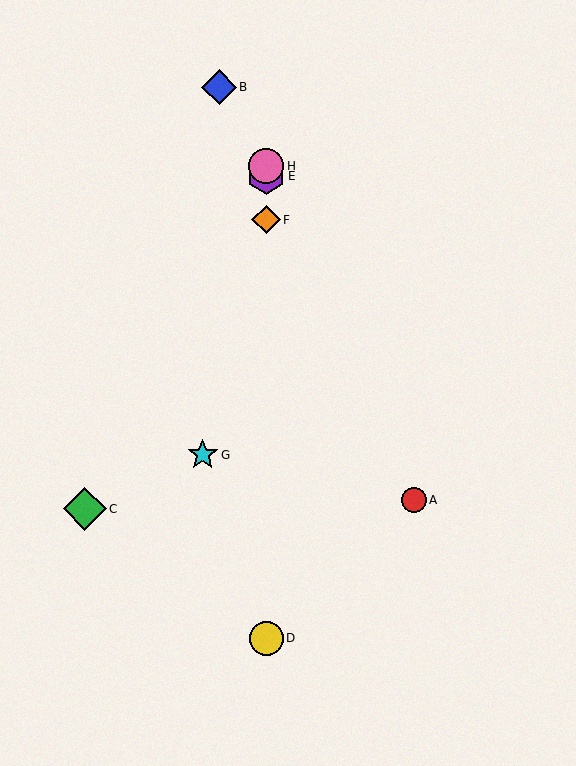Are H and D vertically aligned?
Yes, both are at x≈266.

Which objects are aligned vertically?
Objects D, E, F, H are aligned vertically.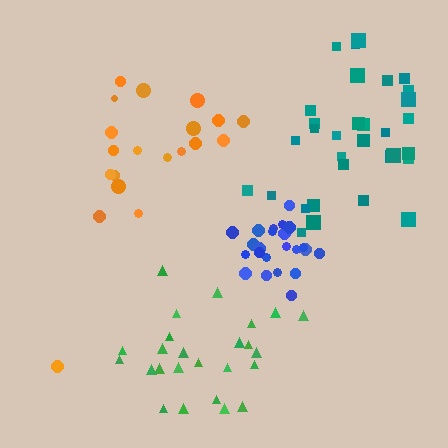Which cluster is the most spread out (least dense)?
Orange.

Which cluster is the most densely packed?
Blue.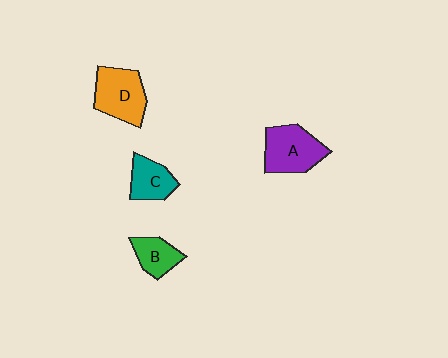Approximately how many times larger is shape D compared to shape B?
Approximately 1.7 times.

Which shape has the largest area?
Shape A (purple).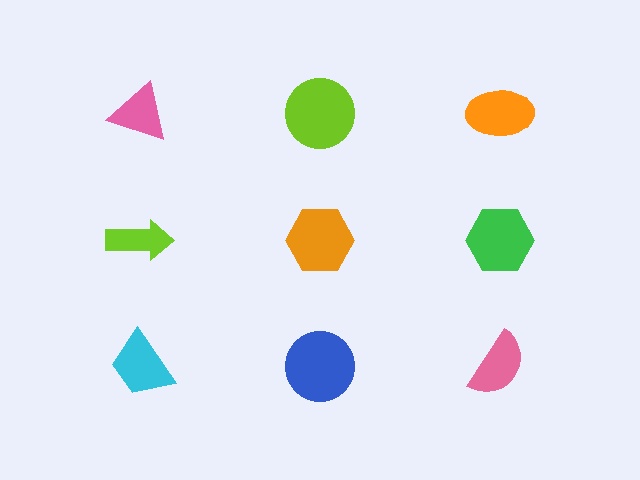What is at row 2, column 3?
A green hexagon.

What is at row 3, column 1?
A cyan trapezoid.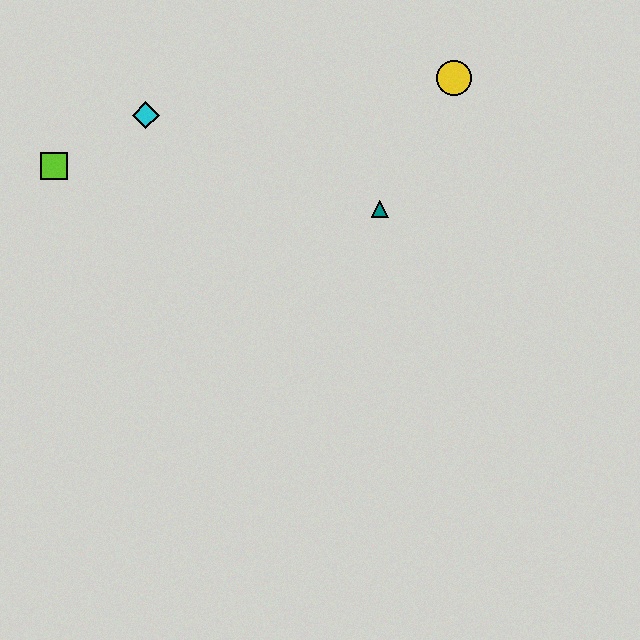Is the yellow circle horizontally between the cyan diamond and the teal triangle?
No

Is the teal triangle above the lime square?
No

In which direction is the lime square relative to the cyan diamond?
The lime square is to the left of the cyan diamond.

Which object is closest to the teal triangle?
The yellow circle is closest to the teal triangle.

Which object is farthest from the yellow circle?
The lime square is farthest from the yellow circle.